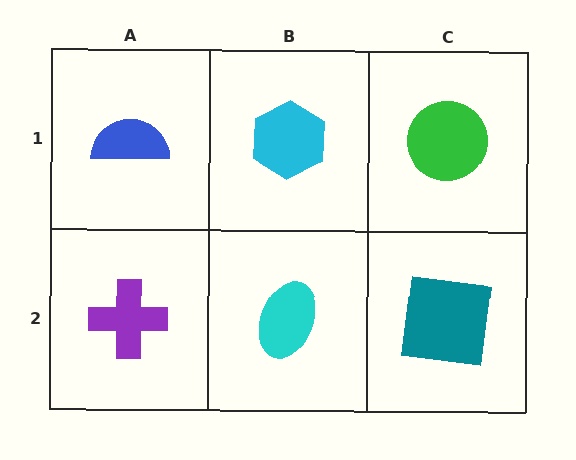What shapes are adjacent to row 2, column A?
A blue semicircle (row 1, column A), a cyan ellipse (row 2, column B).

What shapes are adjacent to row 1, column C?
A teal square (row 2, column C), a cyan hexagon (row 1, column B).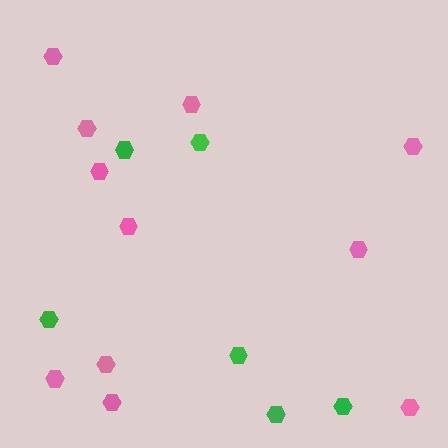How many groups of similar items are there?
There are 2 groups: one group of green hexagons (6) and one group of pink hexagons (11).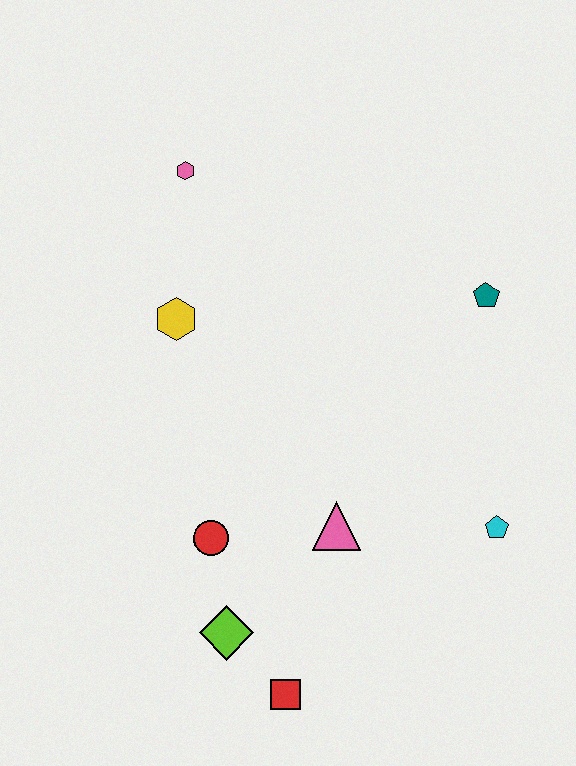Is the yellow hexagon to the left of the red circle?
Yes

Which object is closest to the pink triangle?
The red circle is closest to the pink triangle.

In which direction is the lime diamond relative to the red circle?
The lime diamond is below the red circle.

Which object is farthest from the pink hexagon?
The red square is farthest from the pink hexagon.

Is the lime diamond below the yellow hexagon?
Yes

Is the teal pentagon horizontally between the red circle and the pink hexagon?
No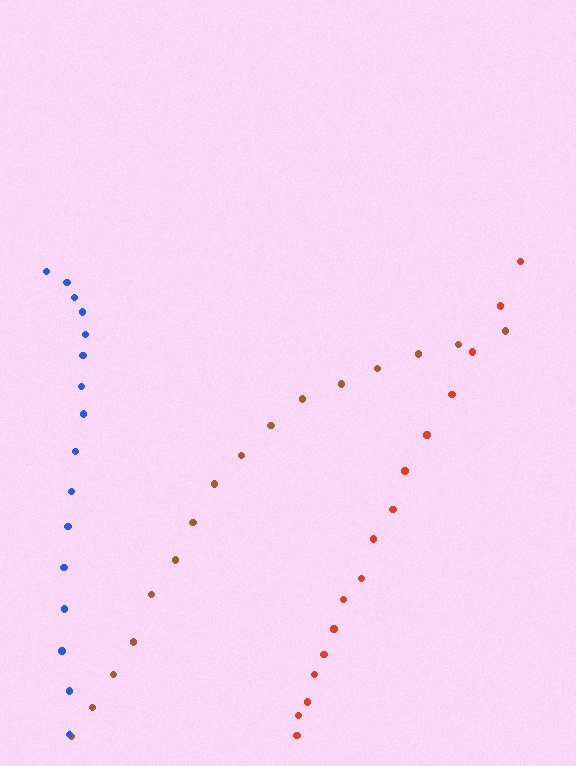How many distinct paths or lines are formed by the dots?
There are 3 distinct paths.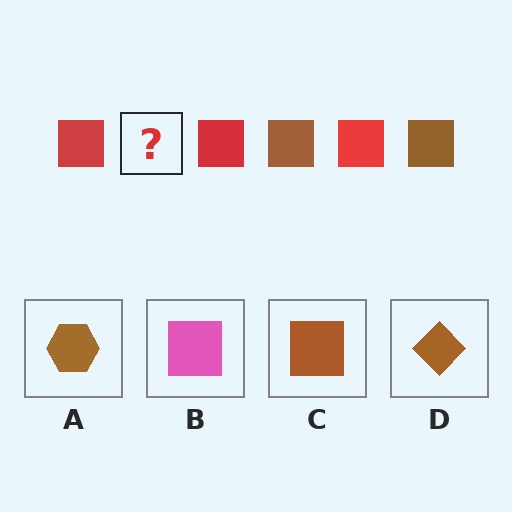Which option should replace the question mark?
Option C.